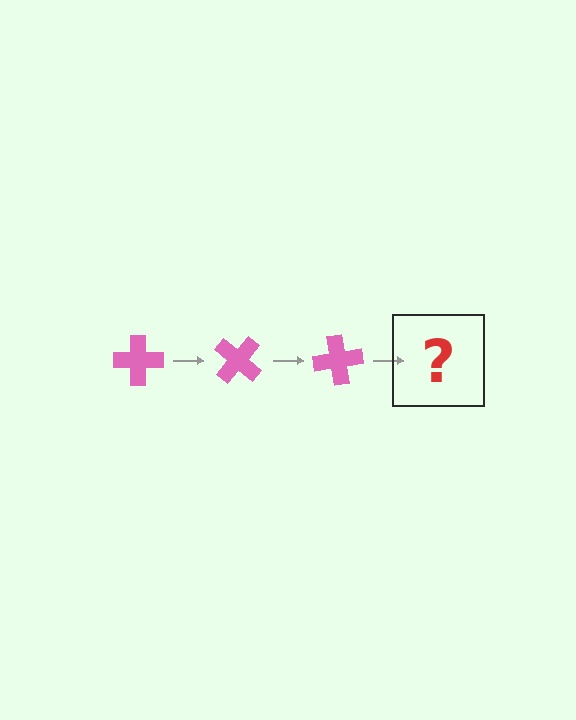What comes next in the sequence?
The next element should be a pink cross rotated 120 degrees.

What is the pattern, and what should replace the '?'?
The pattern is that the cross rotates 40 degrees each step. The '?' should be a pink cross rotated 120 degrees.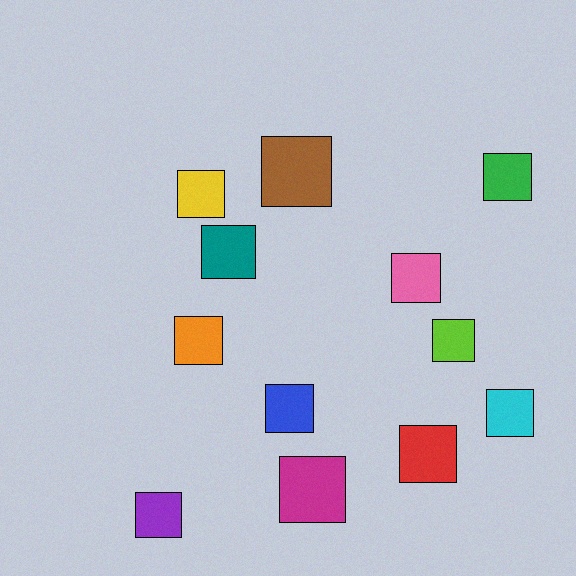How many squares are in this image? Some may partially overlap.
There are 12 squares.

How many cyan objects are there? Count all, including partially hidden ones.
There is 1 cyan object.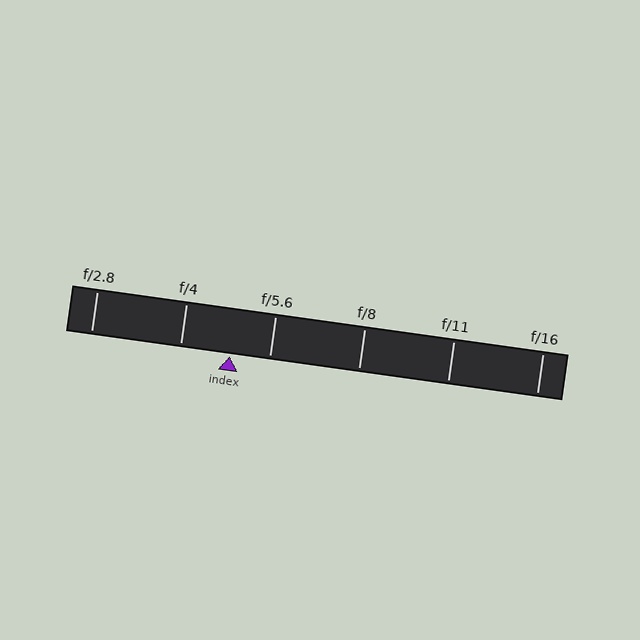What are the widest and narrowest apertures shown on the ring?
The widest aperture shown is f/2.8 and the narrowest is f/16.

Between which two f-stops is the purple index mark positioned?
The index mark is between f/4 and f/5.6.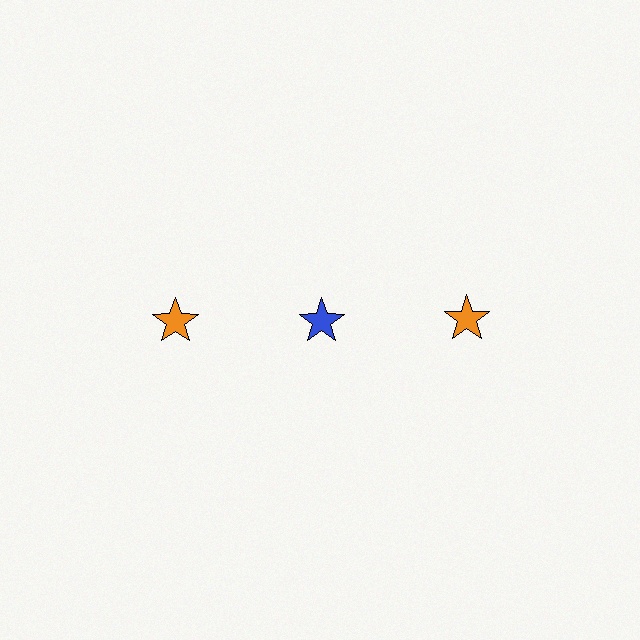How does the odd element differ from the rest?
It has a different color: blue instead of orange.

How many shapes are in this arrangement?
There are 3 shapes arranged in a grid pattern.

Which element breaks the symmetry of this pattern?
The blue star in the top row, second from left column breaks the symmetry. All other shapes are orange stars.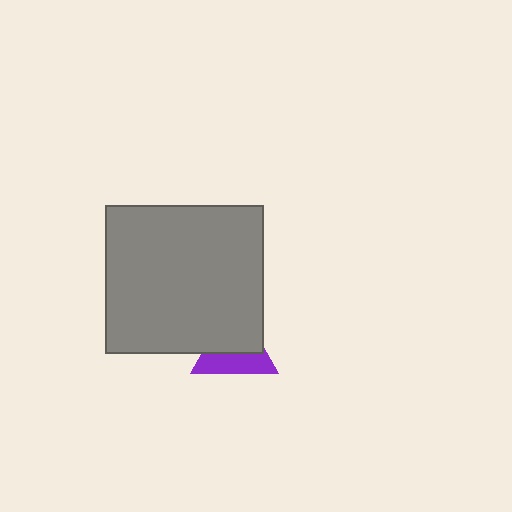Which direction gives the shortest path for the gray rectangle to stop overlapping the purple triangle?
Moving up gives the shortest separation.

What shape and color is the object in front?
The object in front is a gray rectangle.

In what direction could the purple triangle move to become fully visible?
The purple triangle could move down. That would shift it out from behind the gray rectangle entirely.